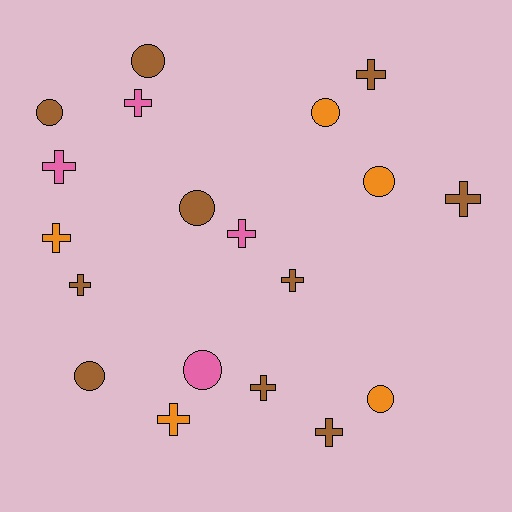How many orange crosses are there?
There are 2 orange crosses.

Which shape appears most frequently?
Cross, with 11 objects.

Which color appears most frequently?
Brown, with 10 objects.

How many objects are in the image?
There are 19 objects.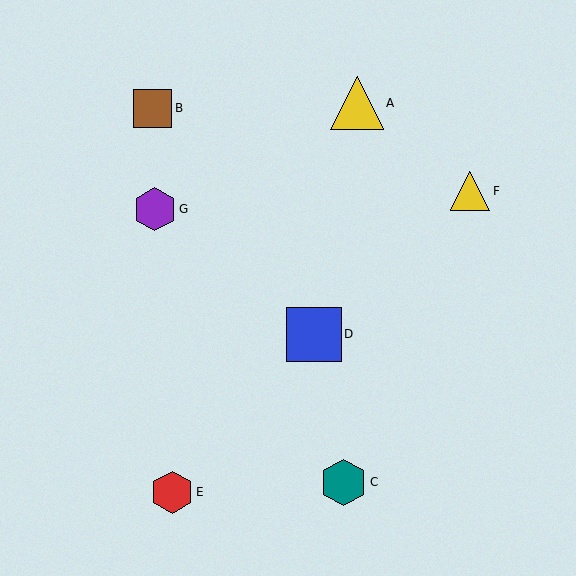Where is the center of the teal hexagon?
The center of the teal hexagon is at (344, 482).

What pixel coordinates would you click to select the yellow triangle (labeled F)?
Click at (470, 191) to select the yellow triangle F.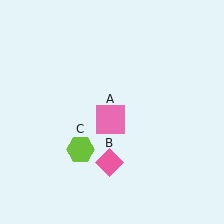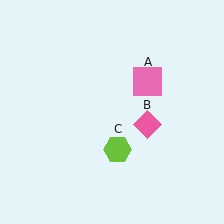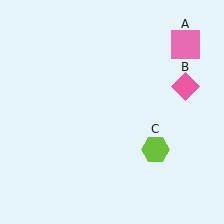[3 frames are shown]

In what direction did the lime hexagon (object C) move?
The lime hexagon (object C) moved right.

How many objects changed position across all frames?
3 objects changed position: pink square (object A), pink diamond (object B), lime hexagon (object C).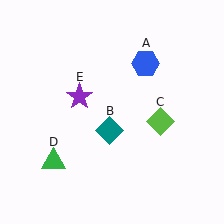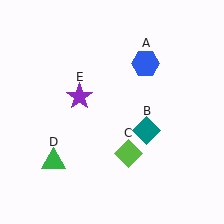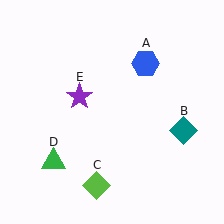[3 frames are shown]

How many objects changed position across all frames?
2 objects changed position: teal diamond (object B), lime diamond (object C).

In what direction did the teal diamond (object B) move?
The teal diamond (object B) moved right.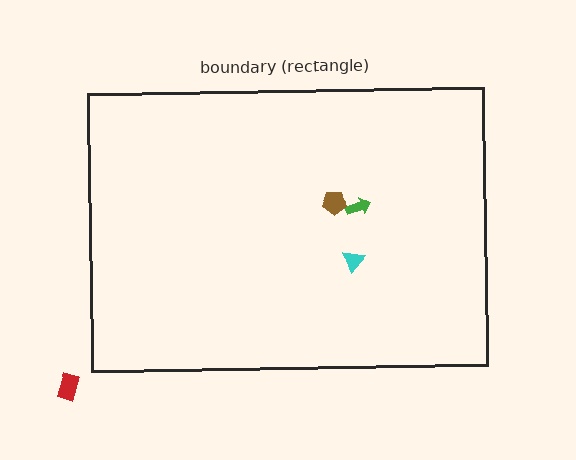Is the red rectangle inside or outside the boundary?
Outside.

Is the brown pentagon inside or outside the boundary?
Inside.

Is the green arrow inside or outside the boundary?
Inside.